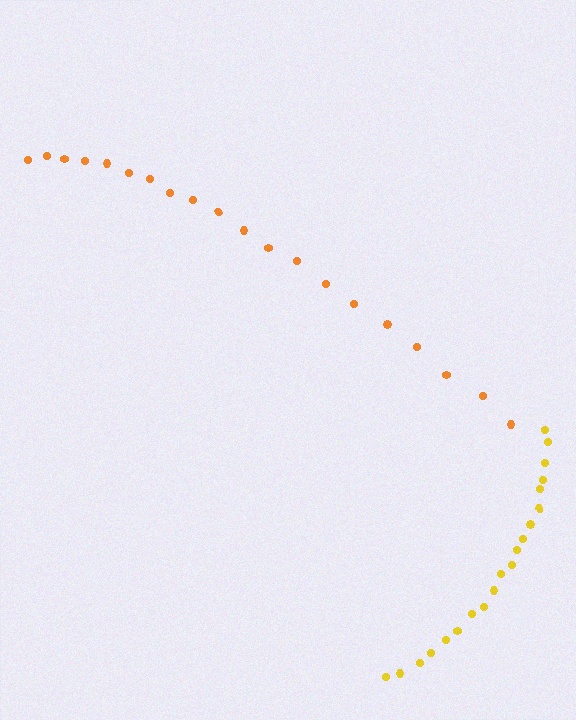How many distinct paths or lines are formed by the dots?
There are 2 distinct paths.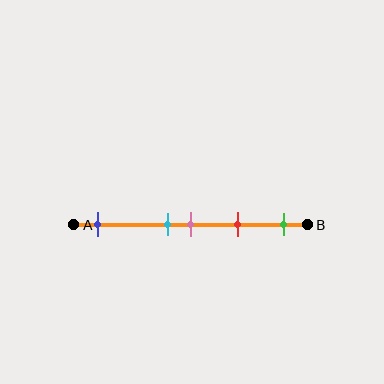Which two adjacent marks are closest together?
The cyan and pink marks are the closest adjacent pair.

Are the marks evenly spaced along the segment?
No, the marks are not evenly spaced.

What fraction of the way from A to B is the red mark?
The red mark is approximately 70% (0.7) of the way from A to B.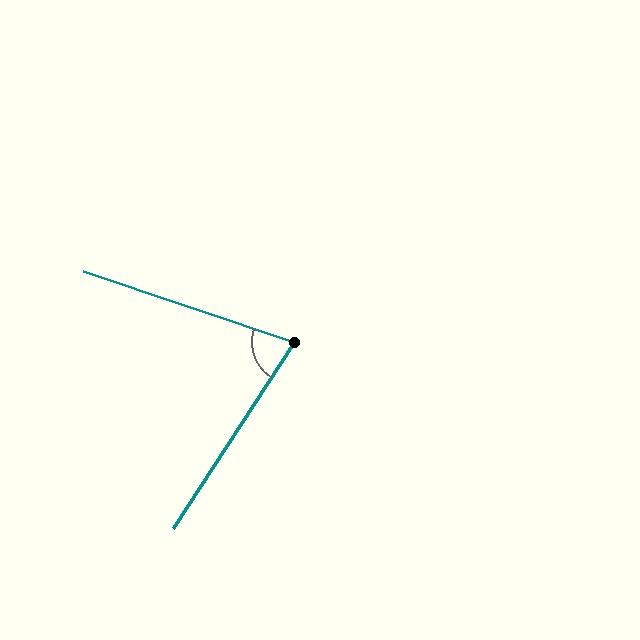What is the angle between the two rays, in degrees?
Approximately 76 degrees.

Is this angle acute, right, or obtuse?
It is acute.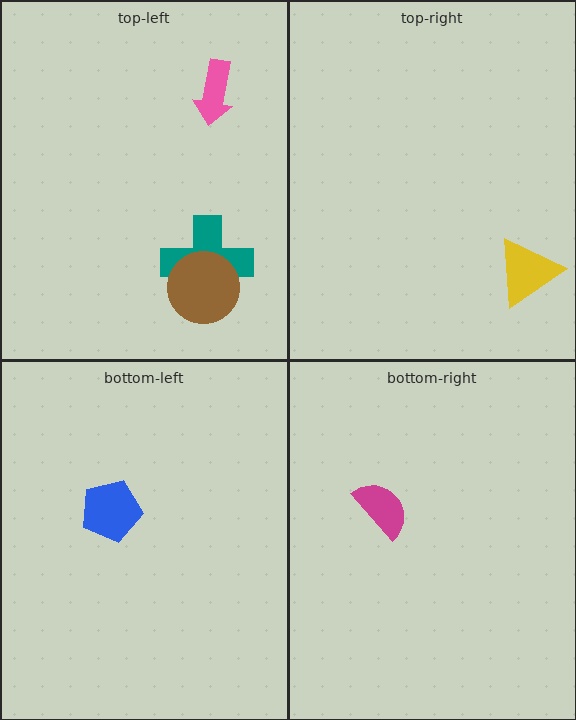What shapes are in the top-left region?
The pink arrow, the teal cross, the brown circle.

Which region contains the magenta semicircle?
The bottom-right region.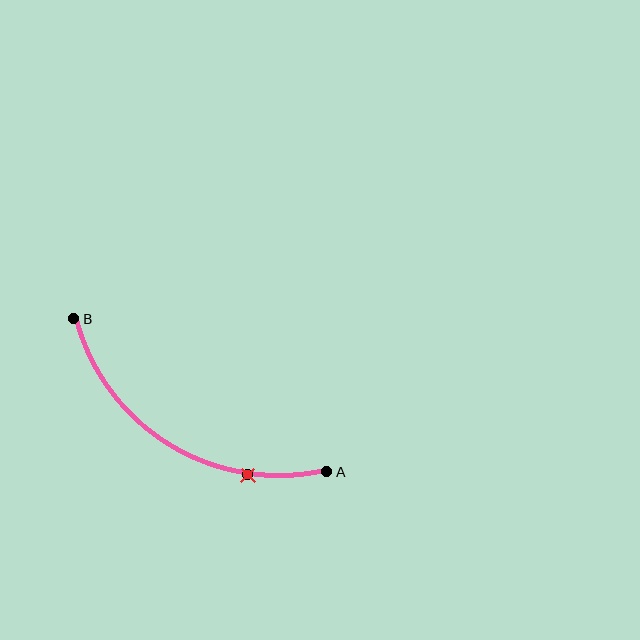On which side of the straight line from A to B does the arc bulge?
The arc bulges below the straight line connecting A and B.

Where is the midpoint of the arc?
The arc midpoint is the point on the curve farthest from the straight line joining A and B. It sits below that line.